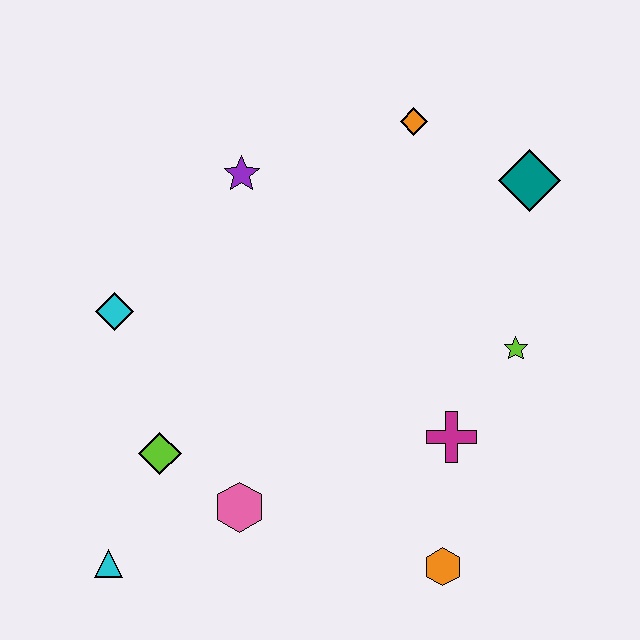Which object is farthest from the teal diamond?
The cyan triangle is farthest from the teal diamond.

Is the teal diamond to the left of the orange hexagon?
No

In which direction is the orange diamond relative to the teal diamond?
The orange diamond is to the left of the teal diamond.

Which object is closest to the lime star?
The magenta cross is closest to the lime star.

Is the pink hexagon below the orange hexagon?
No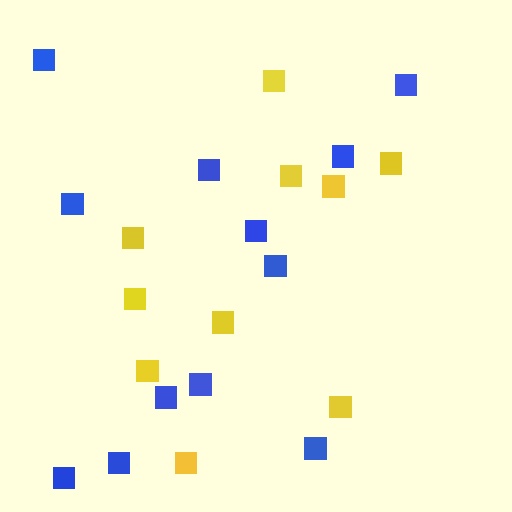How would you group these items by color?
There are 2 groups: one group of blue squares (12) and one group of yellow squares (10).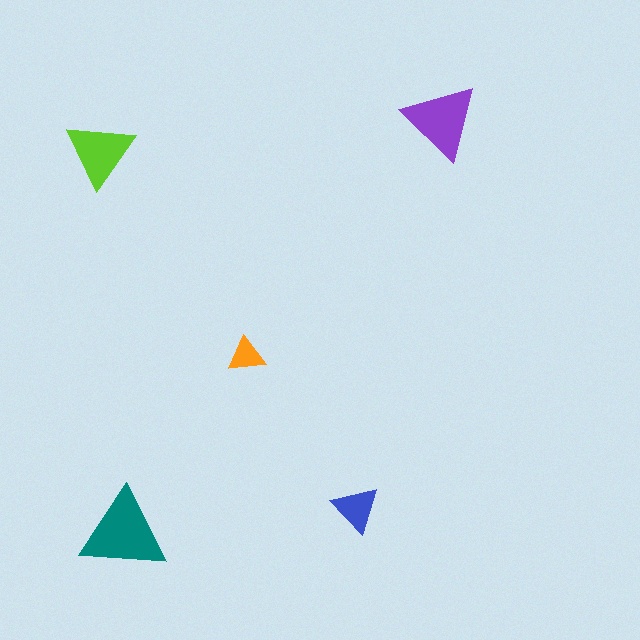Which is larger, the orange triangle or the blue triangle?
The blue one.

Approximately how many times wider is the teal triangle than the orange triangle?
About 2.5 times wider.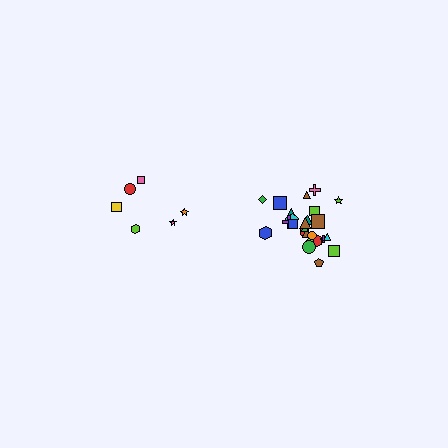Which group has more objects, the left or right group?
The right group.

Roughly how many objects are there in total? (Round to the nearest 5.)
Roughly 30 objects in total.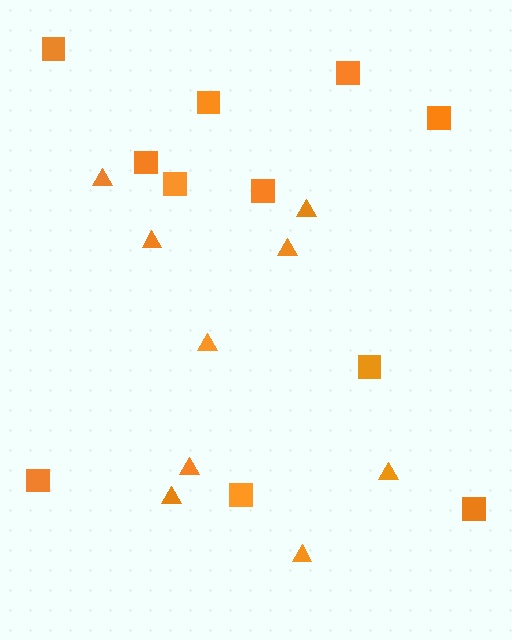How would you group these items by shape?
There are 2 groups: one group of triangles (9) and one group of squares (11).